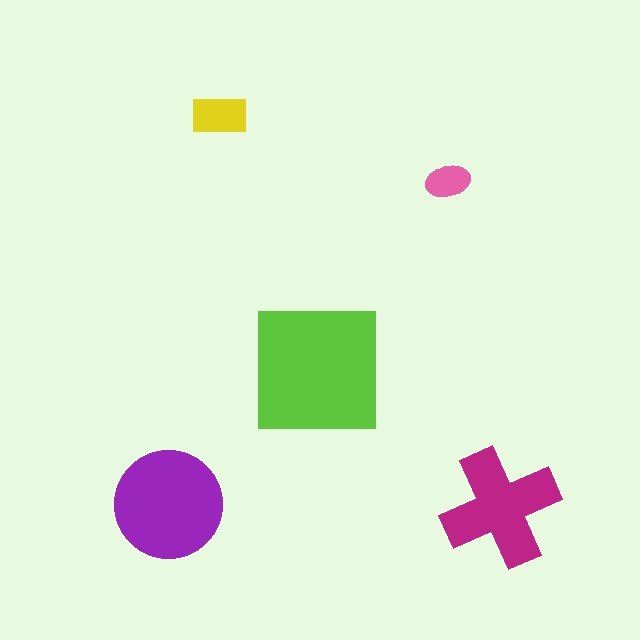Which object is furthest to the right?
The magenta cross is rightmost.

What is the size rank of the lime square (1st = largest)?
1st.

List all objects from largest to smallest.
The lime square, the purple circle, the magenta cross, the yellow rectangle, the pink ellipse.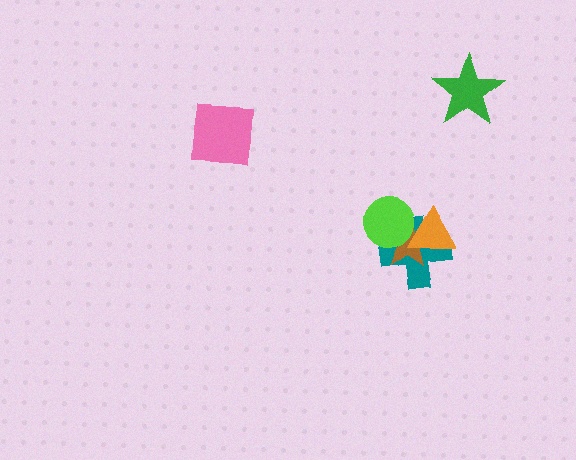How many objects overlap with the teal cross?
3 objects overlap with the teal cross.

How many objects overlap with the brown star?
3 objects overlap with the brown star.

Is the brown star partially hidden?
Yes, it is partially covered by another shape.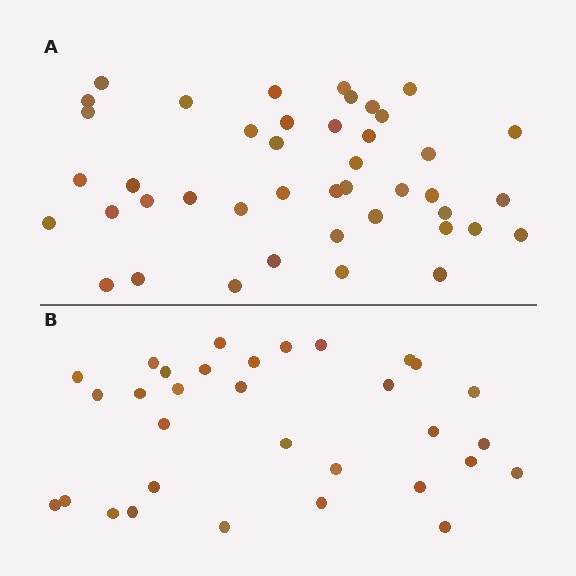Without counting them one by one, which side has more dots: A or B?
Region A (the top region) has more dots.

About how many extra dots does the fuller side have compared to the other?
Region A has roughly 12 or so more dots than region B.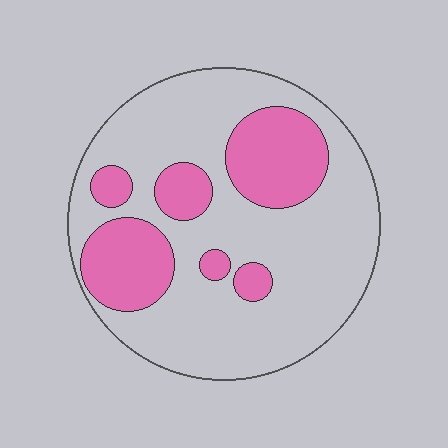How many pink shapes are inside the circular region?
6.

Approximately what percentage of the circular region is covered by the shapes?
Approximately 30%.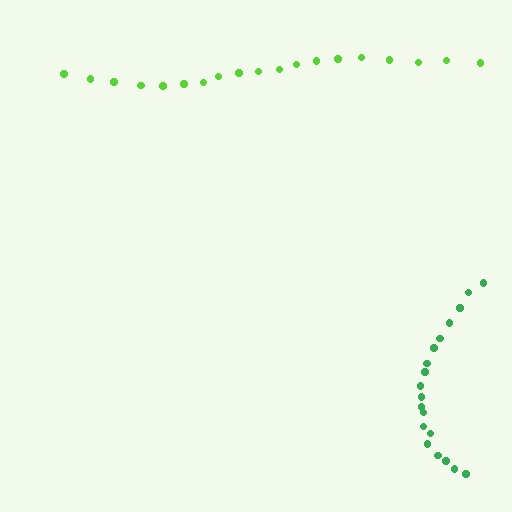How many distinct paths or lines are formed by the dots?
There are 2 distinct paths.